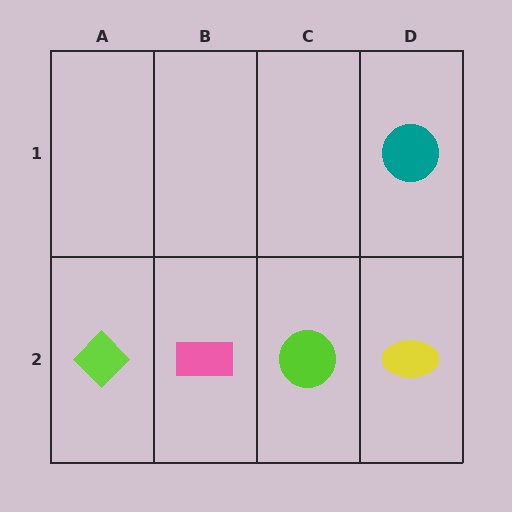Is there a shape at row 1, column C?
No, that cell is empty.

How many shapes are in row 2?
4 shapes.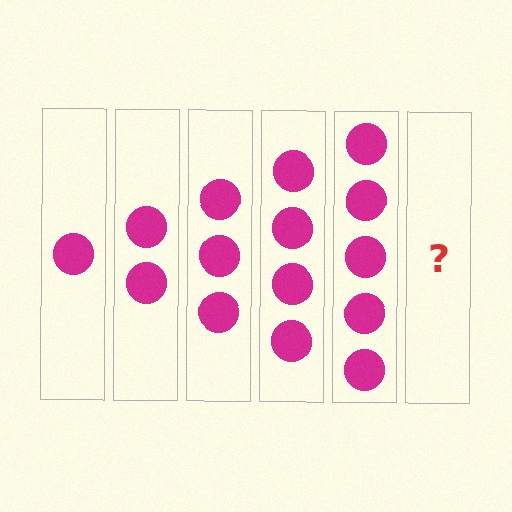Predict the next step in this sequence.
The next step is 6 circles.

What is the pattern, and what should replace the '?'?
The pattern is that each step adds one more circle. The '?' should be 6 circles.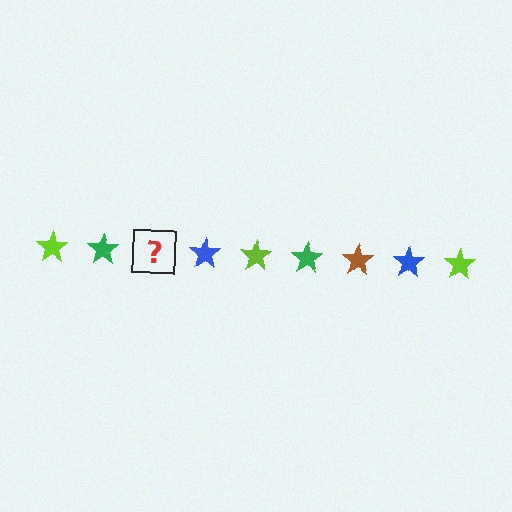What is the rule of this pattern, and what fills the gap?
The rule is that the pattern cycles through lime, green, brown, blue stars. The gap should be filled with a brown star.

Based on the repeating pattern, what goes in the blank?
The blank should be a brown star.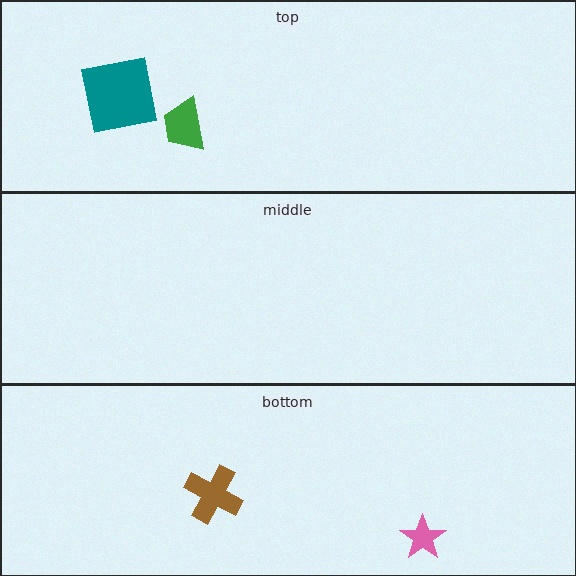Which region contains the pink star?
The bottom region.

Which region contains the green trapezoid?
The top region.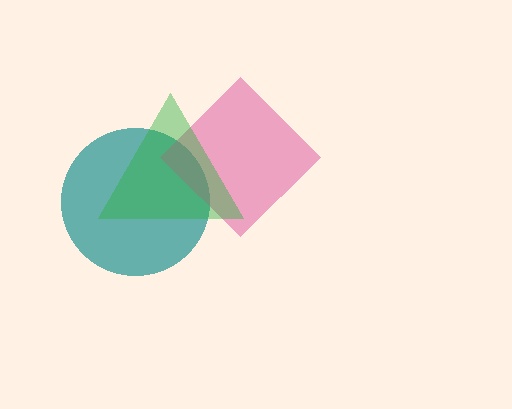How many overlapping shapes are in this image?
There are 3 overlapping shapes in the image.